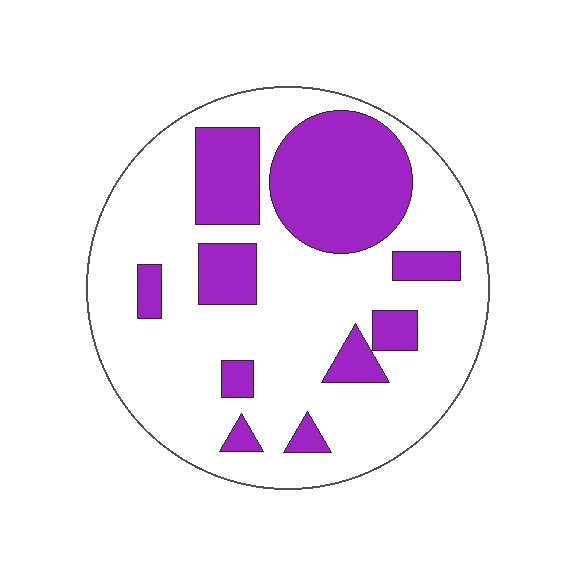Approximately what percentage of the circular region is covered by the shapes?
Approximately 30%.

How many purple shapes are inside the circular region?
10.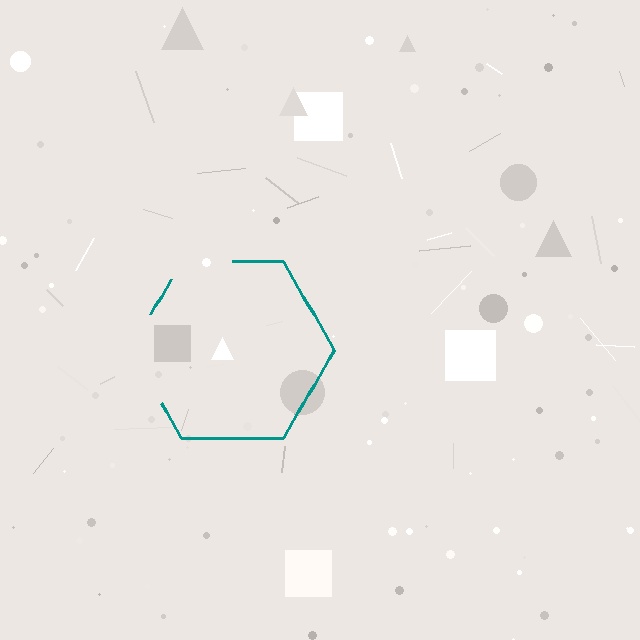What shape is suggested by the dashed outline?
The dashed outline suggests a hexagon.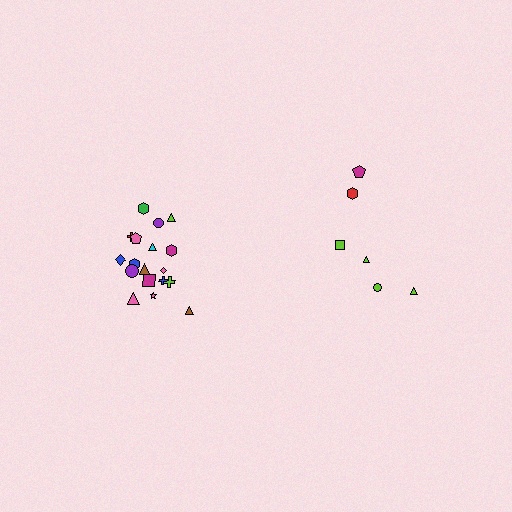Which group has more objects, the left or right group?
The left group.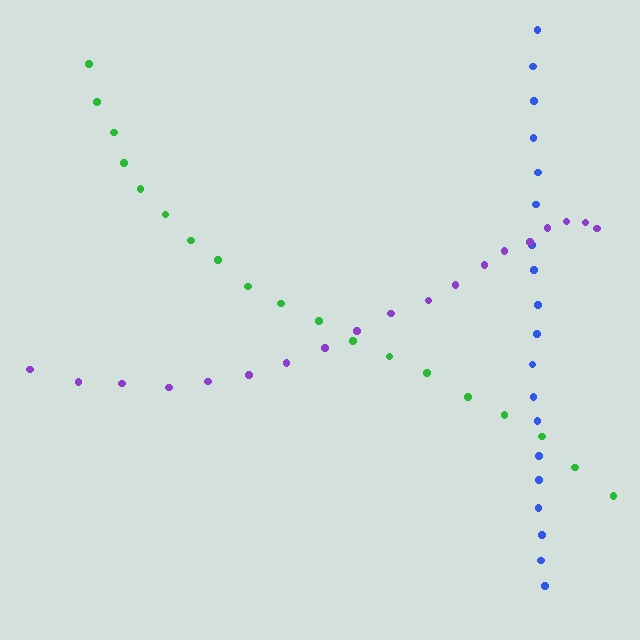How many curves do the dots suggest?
There are 3 distinct paths.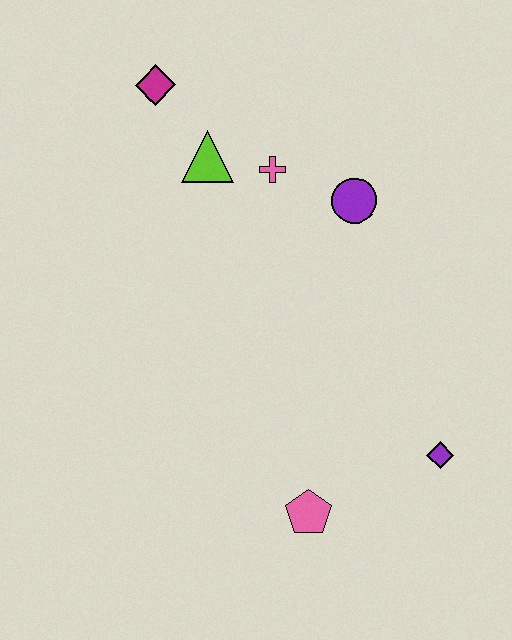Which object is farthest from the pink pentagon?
The magenta diamond is farthest from the pink pentagon.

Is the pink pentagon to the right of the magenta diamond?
Yes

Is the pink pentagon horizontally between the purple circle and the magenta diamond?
Yes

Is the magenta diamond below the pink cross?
No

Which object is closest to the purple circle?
The pink cross is closest to the purple circle.